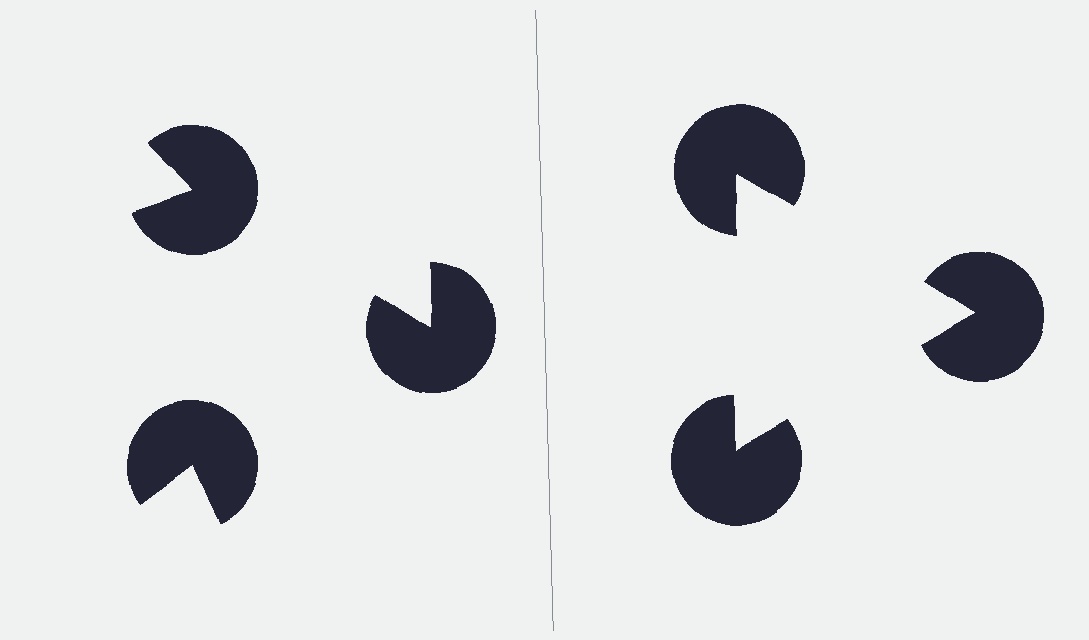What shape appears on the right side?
An illusory triangle.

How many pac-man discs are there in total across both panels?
6 — 3 on each side.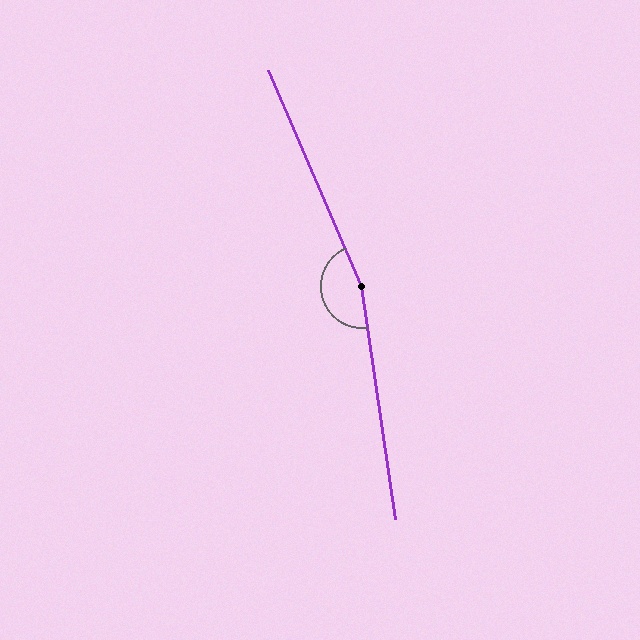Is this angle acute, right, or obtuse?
It is obtuse.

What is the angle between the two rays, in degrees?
Approximately 165 degrees.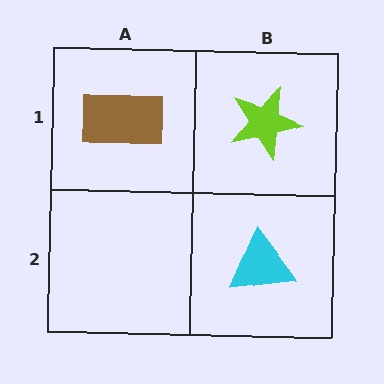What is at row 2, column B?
A cyan triangle.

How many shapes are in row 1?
2 shapes.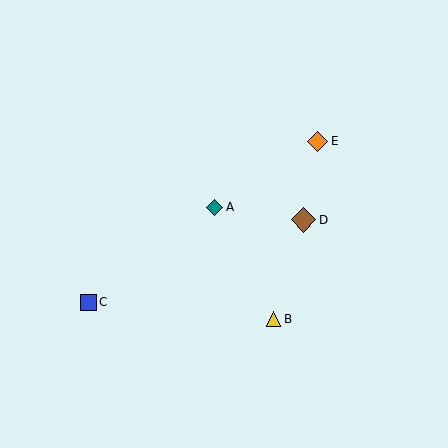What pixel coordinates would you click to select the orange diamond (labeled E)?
Click at (318, 141) to select the orange diamond E.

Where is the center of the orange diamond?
The center of the orange diamond is at (318, 141).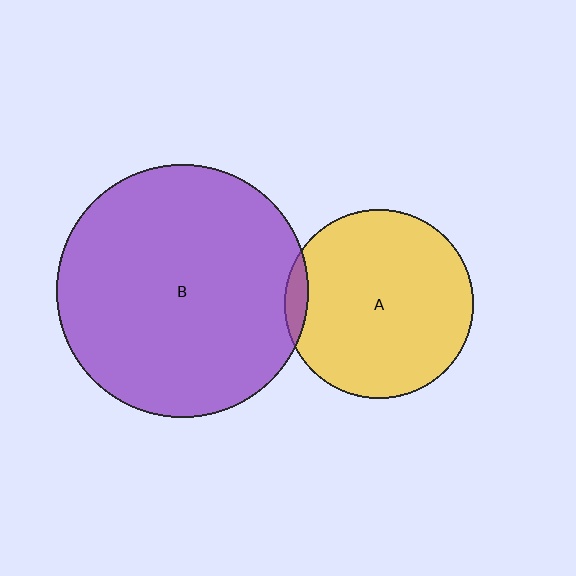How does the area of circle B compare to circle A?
Approximately 1.8 times.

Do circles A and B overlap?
Yes.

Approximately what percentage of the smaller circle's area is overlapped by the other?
Approximately 5%.